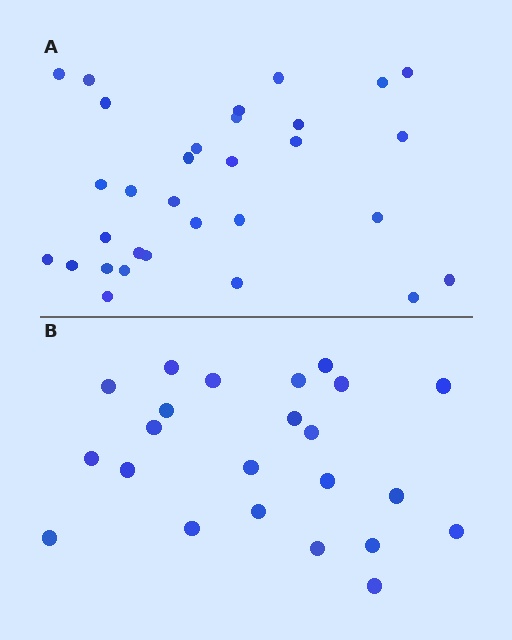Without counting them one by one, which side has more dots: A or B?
Region A (the top region) has more dots.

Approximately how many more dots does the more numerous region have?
Region A has roughly 8 or so more dots than region B.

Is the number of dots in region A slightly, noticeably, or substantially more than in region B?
Region A has noticeably more, but not dramatically so. The ratio is roughly 1.3 to 1.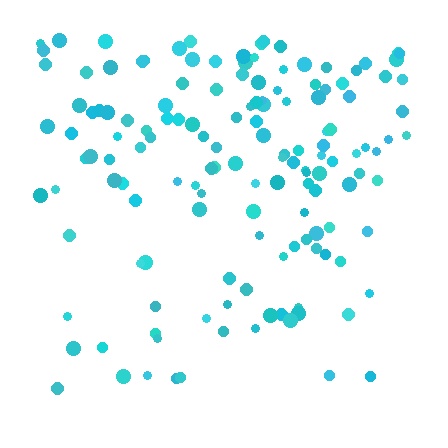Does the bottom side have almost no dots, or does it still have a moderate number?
Still a moderate number, just noticeably fewer than the top.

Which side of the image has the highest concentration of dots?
The top.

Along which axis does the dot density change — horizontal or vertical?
Vertical.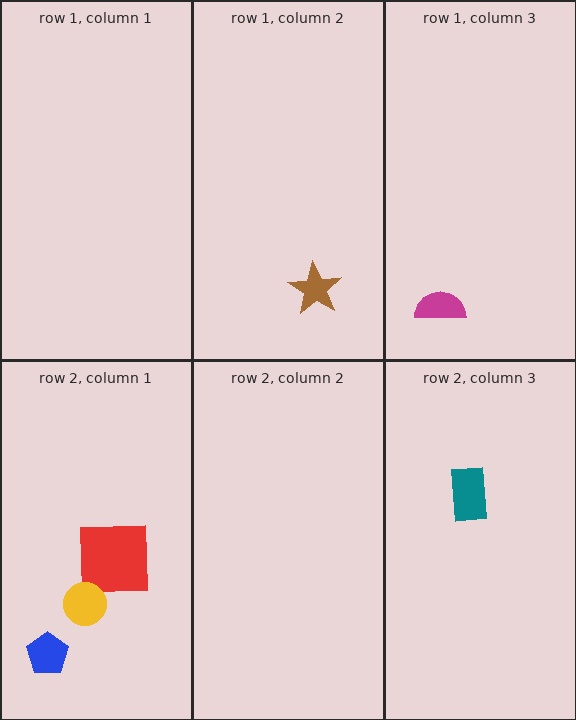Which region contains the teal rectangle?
The row 2, column 3 region.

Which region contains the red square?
The row 2, column 1 region.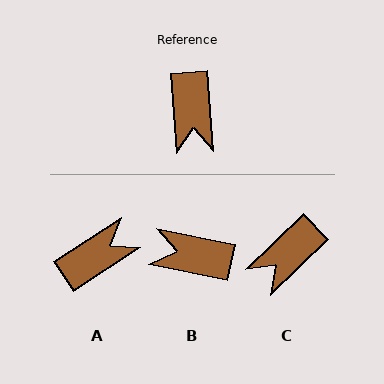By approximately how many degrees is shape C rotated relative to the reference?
Approximately 50 degrees clockwise.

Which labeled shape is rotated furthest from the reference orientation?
A, about 119 degrees away.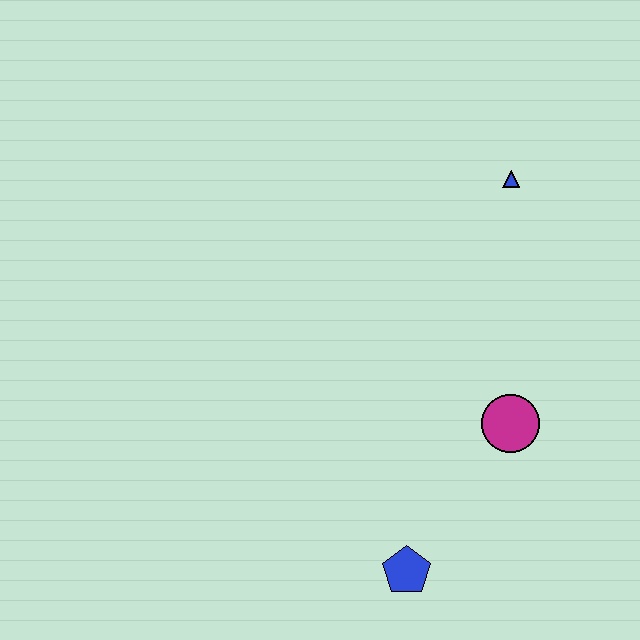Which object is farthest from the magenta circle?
The blue triangle is farthest from the magenta circle.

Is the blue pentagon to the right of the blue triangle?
No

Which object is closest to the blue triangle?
The magenta circle is closest to the blue triangle.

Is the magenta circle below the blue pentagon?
No